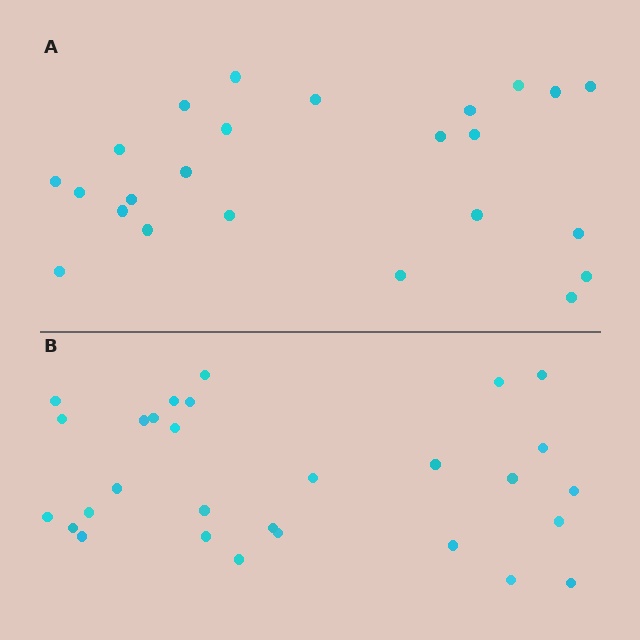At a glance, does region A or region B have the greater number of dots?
Region B (the bottom region) has more dots.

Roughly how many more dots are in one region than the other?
Region B has about 5 more dots than region A.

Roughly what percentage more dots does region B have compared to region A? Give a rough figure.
About 20% more.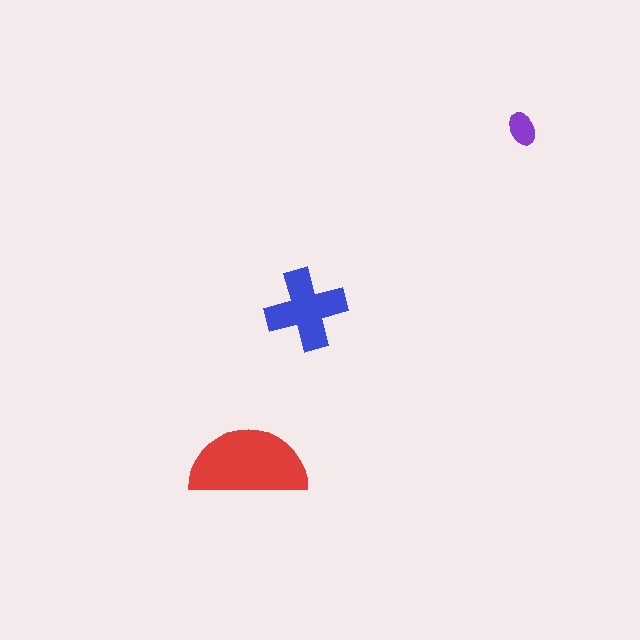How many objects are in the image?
There are 3 objects in the image.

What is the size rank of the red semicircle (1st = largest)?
1st.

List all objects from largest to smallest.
The red semicircle, the blue cross, the purple ellipse.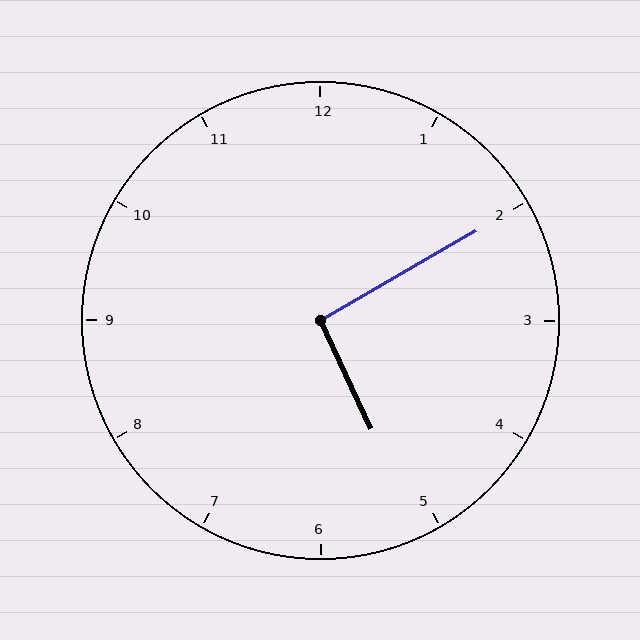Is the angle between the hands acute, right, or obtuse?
It is right.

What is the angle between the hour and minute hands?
Approximately 95 degrees.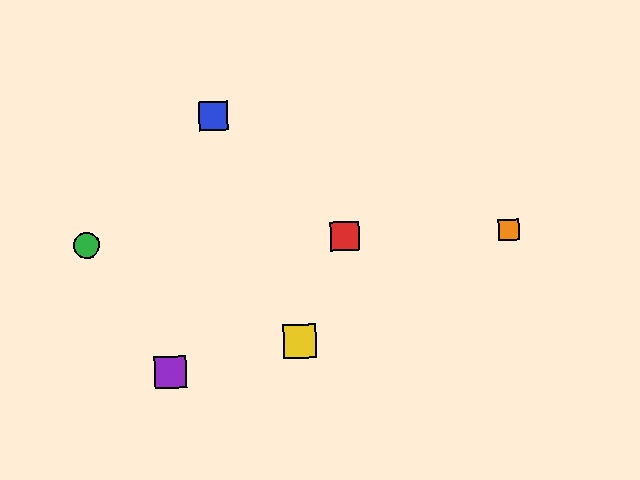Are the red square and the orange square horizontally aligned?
Yes, both are at y≈236.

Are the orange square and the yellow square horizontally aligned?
No, the orange square is at y≈229 and the yellow square is at y≈341.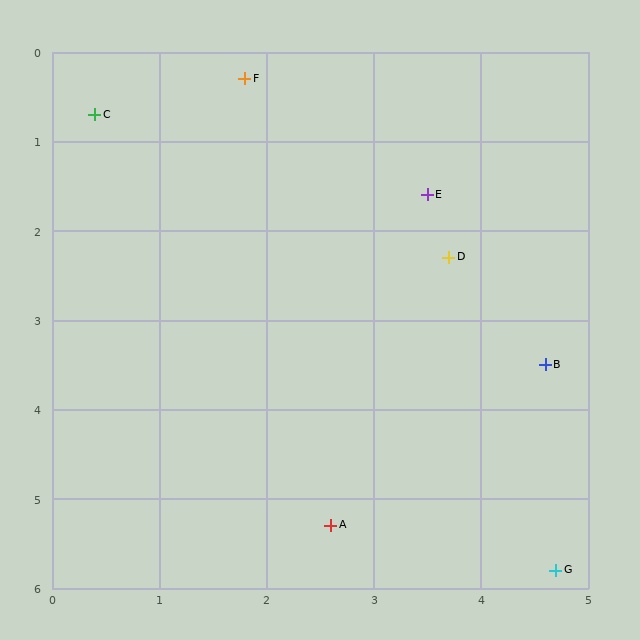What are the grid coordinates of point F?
Point F is at approximately (1.8, 0.3).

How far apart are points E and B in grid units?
Points E and B are about 2.2 grid units apart.